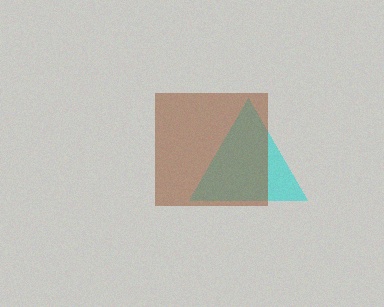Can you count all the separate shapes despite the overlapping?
Yes, there are 2 separate shapes.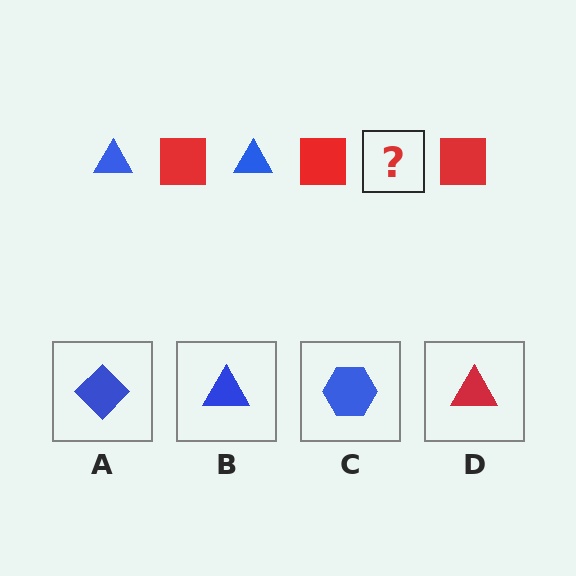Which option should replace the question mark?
Option B.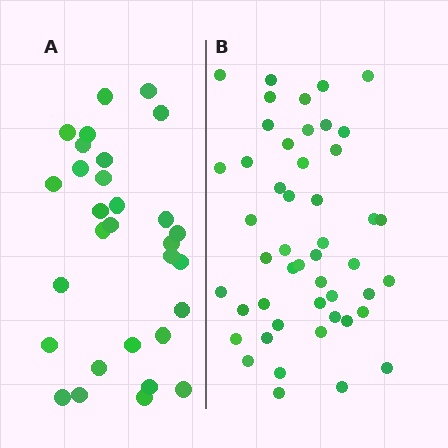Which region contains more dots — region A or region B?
Region B (the right region) has more dots.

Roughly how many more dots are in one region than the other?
Region B has approximately 20 more dots than region A.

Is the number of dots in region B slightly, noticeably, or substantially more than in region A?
Region B has substantially more. The ratio is roughly 1.6 to 1.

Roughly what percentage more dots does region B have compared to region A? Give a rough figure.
About 60% more.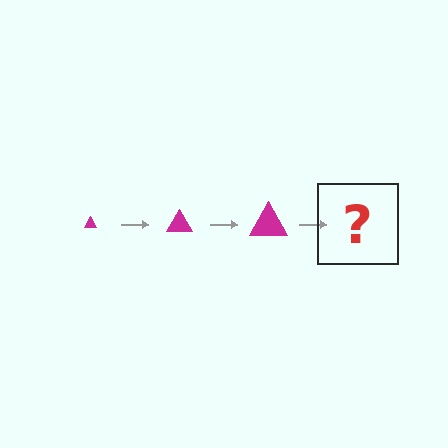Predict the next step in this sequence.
The next step is a magenta triangle, larger than the previous one.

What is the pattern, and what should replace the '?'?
The pattern is that the triangle gets progressively larger each step. The '?' should be a magenta triangle, larger than the previous one.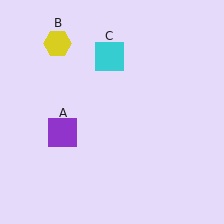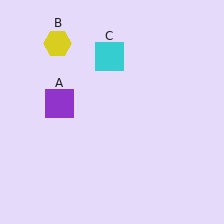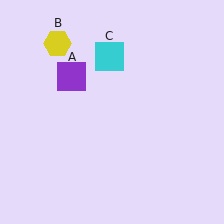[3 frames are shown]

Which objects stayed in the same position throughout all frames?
Yellow hexagon (object B) and cyan square (object C) remained stationary.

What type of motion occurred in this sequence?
The purple square (object A) rotated clockwise around the center of the scene.